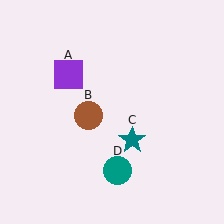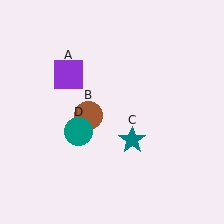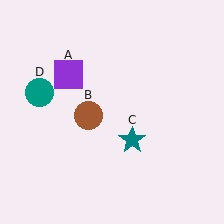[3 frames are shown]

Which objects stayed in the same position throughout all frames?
Purple square (object A) and brown circle (object B) and teal star (object C) remained stationary.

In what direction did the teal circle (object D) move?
The teal circle (object D) moved up and to the left.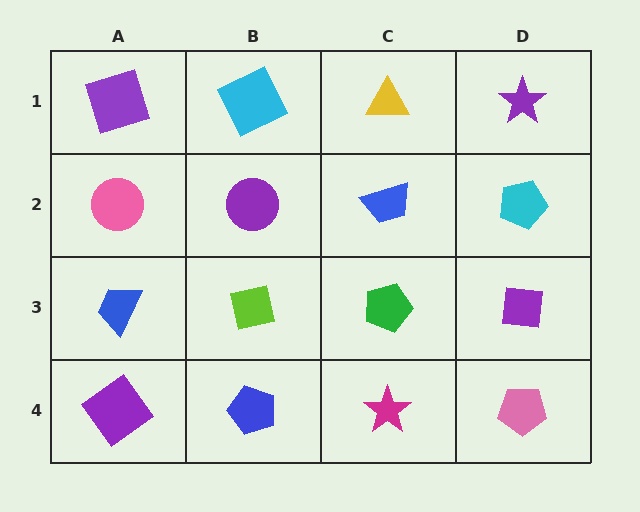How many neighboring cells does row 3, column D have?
3.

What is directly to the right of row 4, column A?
A blue pentagon.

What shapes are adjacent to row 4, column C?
A green pentagon (row 3, column C), a blue pentagon (row 4, column B), a pink pentagon (row 4, column D).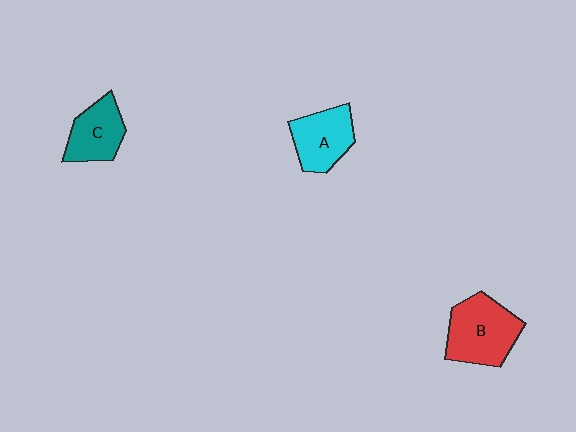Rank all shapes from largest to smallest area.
From largest to smallest: B (red), A (cyan), C (teal).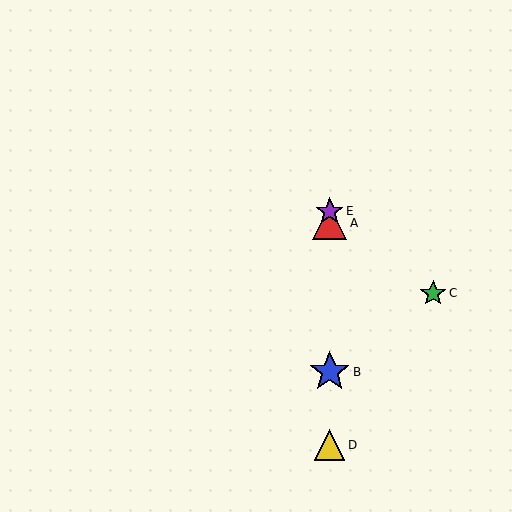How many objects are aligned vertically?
4 objects (A, B, D, E) are aligned vertically.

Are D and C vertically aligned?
No, D is at x≈330 and C is at x≈433.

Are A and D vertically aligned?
Yes, both are at x≈330.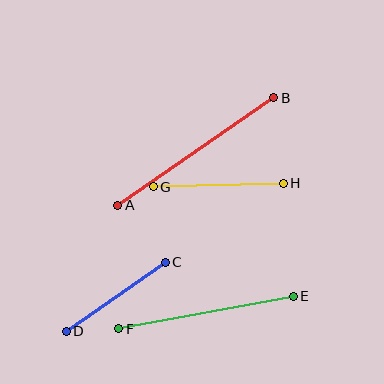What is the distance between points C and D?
The distance is approximately 120 pixels.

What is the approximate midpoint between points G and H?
The midpoint is at approximately (218, 185) pixels.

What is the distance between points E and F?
The distance is approximately 177 pixels.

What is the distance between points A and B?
The distance is approximately 189 pixels.